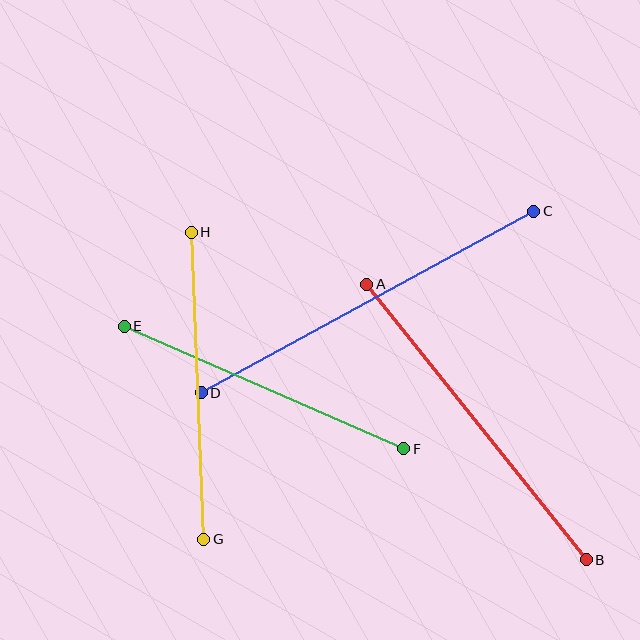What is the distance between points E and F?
The distance is approximately 305 pixels.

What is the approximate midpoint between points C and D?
The midpoint is at approximately (367, 302) pixels.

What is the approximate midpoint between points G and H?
The midpoint is at approximately (198, 386) pixels.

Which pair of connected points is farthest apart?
Points C and D are farthest apart.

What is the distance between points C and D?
The distance is approximately 379 pixels.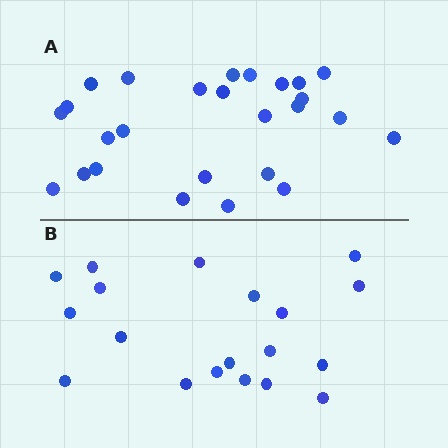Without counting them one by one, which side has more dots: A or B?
Region A (the top region) has more dots.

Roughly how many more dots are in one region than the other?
Region A has roughly 8 or so more dots than region B.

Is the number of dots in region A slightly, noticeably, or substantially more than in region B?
Region A has noticeably more, but not dramatically so. The ratio is roughly 1.4 to 1.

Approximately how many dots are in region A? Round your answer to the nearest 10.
About 30 dots. (The exact count is 26, which rounds to 30.)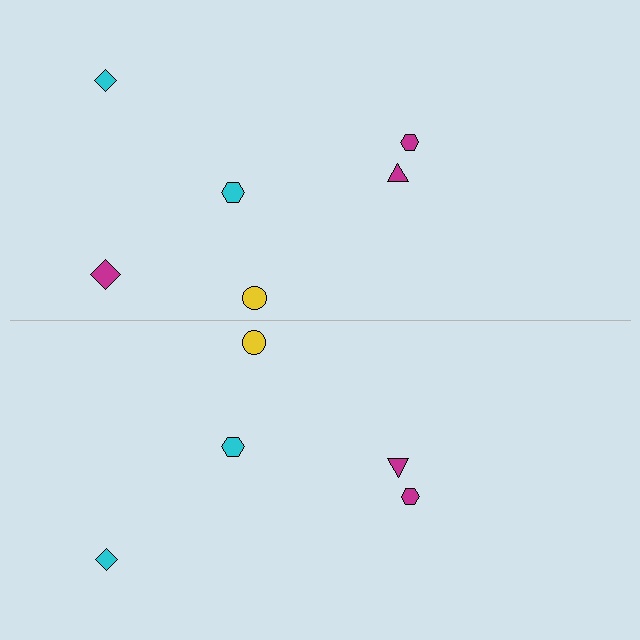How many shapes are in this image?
There are 11 shapes in this image.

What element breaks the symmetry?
A magenta diamond is missing from the bottom side.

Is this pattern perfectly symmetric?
No, the pattern is not perfectly symmetric. A magenta diamond is missing from the bottom side.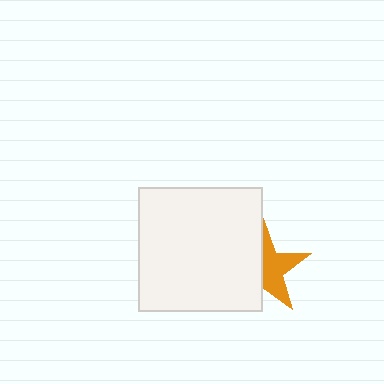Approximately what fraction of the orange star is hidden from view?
Roughly 50% of the orange star is hidden behind the white square.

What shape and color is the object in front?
The object in front is a white square.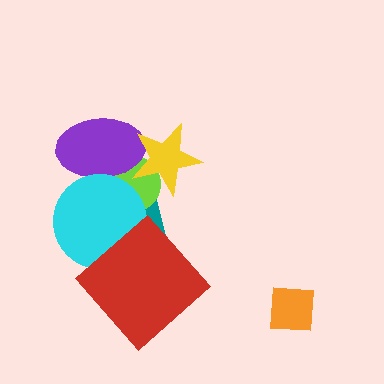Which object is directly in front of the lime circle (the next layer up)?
The purple ellipse is directly in front of the lime circle.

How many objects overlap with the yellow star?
3 objects overlap with the yellow star.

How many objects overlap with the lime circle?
4 objects overlap with the lime circle.